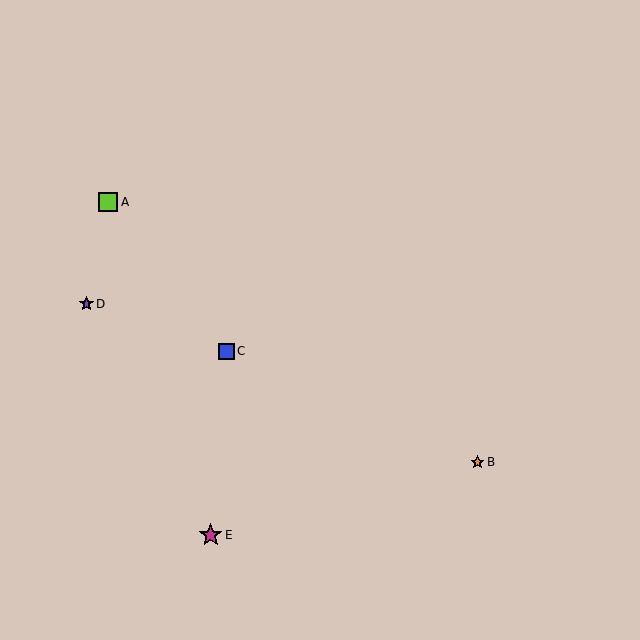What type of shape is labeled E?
Shape E is a magenta star.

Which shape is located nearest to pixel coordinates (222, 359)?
The blue square (labeled C) at (226, 351) is nearest to that location.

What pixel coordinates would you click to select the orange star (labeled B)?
Click at (477, 462) to select the orange star B.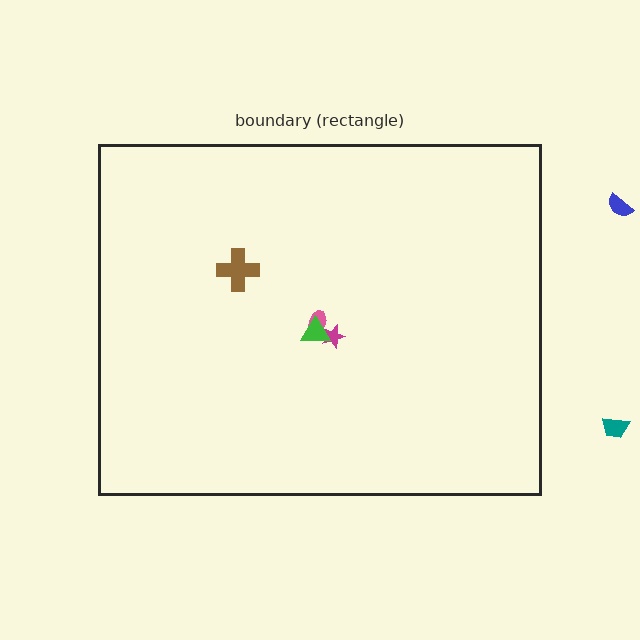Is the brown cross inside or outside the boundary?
Inside.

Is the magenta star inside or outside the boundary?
Inside.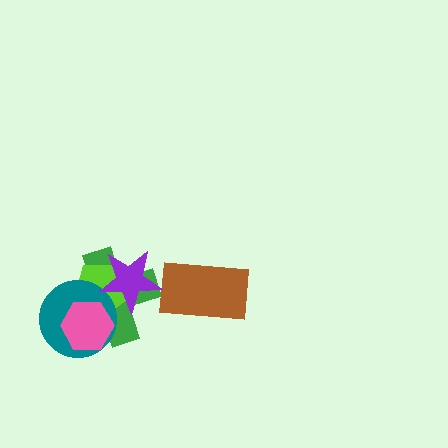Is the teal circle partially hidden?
Yes, it is partially covered by another shape.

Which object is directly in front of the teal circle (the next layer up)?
The pink hexagon is directly in front of the teal circle.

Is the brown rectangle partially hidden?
No, no other shape covers it.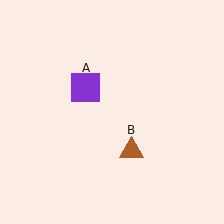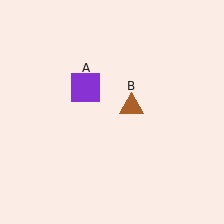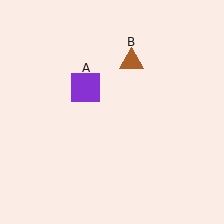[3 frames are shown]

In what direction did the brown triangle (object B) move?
The brown triangle (object B) moved up.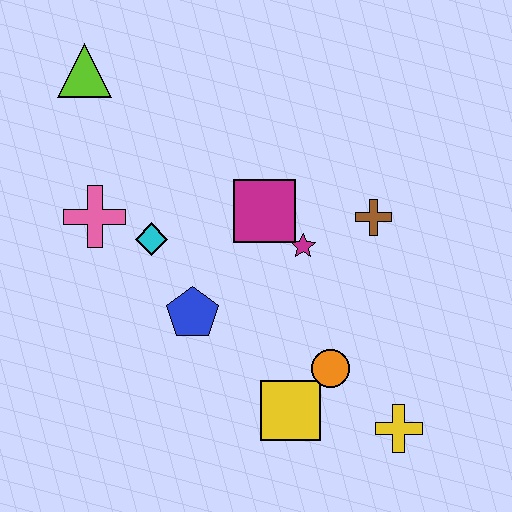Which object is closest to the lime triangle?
The pink cross is closest to the lime triangle.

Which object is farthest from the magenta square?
The yellow cross is farthest from the magenta square.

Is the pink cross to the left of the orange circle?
Yes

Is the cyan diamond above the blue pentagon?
Yes